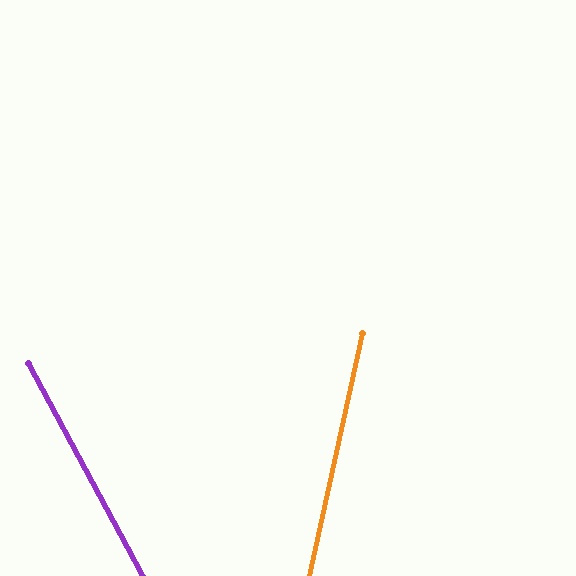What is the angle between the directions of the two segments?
Approximately 41 degrees.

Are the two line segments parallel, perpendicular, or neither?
Neither parallel nor perpendicular — they differ by about 41°.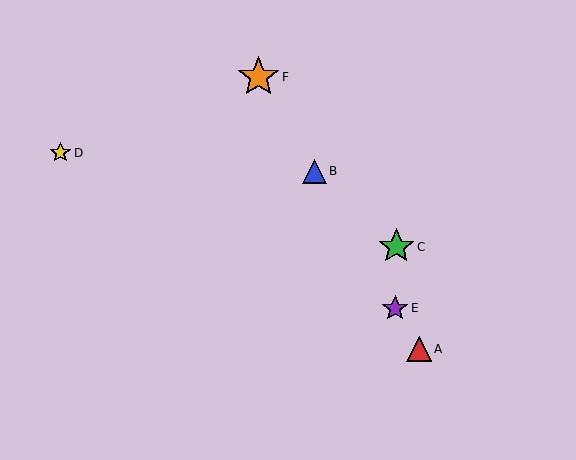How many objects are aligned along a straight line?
4 objects (A, B, E, F) are aligned along a straight line.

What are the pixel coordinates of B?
Object B is at (314, 171).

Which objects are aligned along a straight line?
Objects A, B, E, F are aligned along a straight line.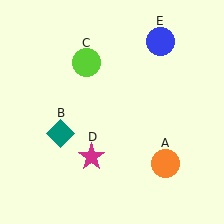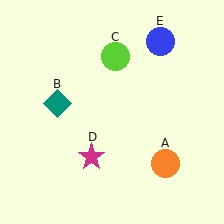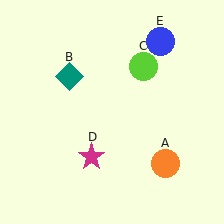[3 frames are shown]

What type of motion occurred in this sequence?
The teal diamond (object B), lime circle (object C) rotated clockwise around the center of the scene.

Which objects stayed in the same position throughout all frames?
Orange circle (object A) and magenta star (object D) and blue circle (object E) remained stationary.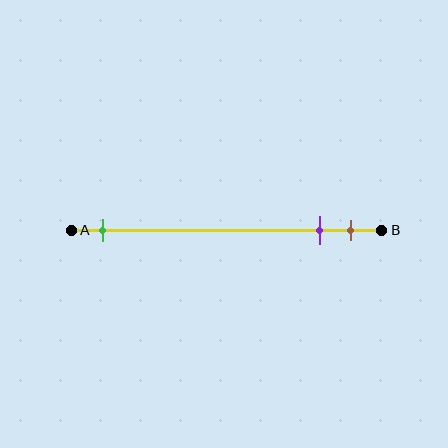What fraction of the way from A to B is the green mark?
The green mark is approximately 10% (0.1) of the way from A to B.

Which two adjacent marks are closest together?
The purple and brown marks are the closest adjacent pair.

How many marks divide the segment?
There are 3 marks dividing the segment.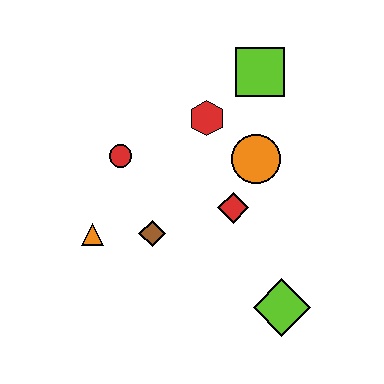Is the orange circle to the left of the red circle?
No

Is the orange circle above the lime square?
No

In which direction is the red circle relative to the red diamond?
The red circle is to the left of the red diamond.